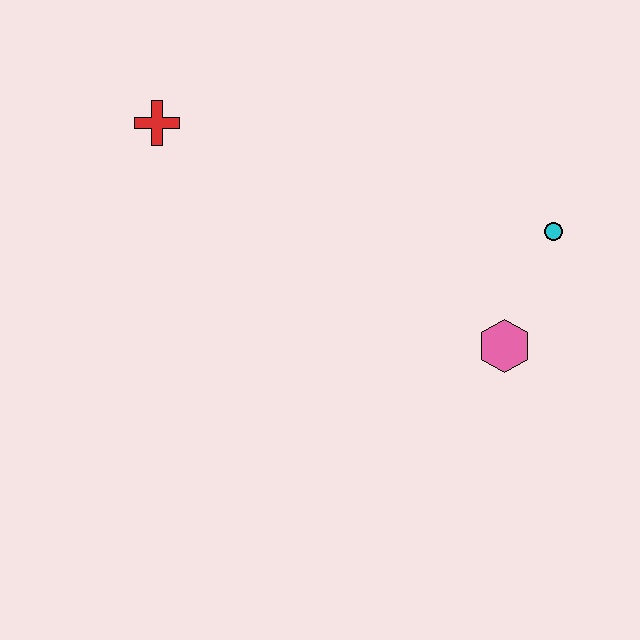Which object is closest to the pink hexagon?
The cyan circle is closest to the pink hexagon.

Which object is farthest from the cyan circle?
The red cross is farthest from the cyan circle.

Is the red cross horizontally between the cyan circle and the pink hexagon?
No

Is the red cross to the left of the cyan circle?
Yes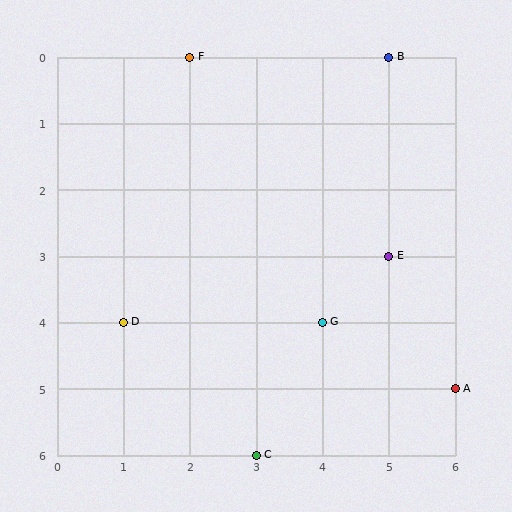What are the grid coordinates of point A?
Point A is at grid coordinates (6, 5).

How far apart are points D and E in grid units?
Points D and E are 4 columns and 1 row apart (about 4.1 grid units diagonally).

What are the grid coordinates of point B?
Point B is at grid coordinates (5, 0).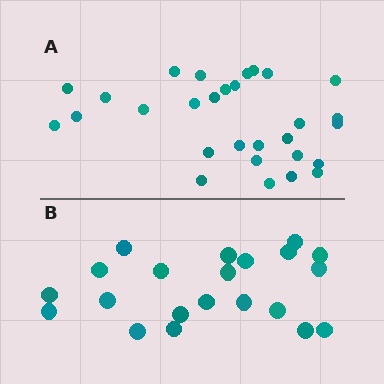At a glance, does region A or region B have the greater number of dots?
Region A (the top region) has more dots.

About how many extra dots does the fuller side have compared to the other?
Region A has roughly 8 or so more dots than region B.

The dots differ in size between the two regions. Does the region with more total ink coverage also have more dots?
No. Region B has more total ink coverage because its dots are larger, but region A actually contains more individual dots. Total area can be misleading — the number of items is what matters here.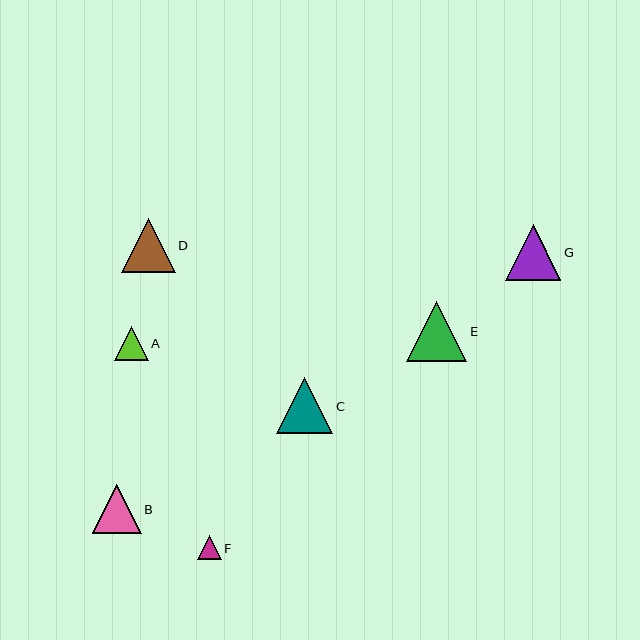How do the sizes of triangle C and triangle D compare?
Triangle C and triangle D are approximately the same size.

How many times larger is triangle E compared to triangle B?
Triangle E is approximately 1.2 times the size of triangle B.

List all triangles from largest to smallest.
From largest to smallest: E, C, G, D, B, A, F.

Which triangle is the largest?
Triangle E is the largest with a size of approximately 60 pixels.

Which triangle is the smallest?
Triangle F is the smallest with a size of approximately 24 pixels.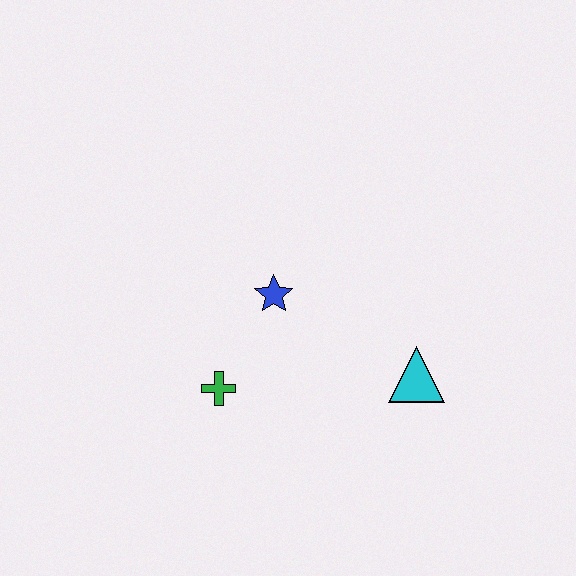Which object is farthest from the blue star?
The cyan triangle is farthest from the blue star.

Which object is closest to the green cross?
The blue star is closest to the green cross.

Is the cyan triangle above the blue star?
No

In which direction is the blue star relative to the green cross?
The blue star is above the green cross.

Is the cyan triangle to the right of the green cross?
Yes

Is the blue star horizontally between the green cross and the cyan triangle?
Yes